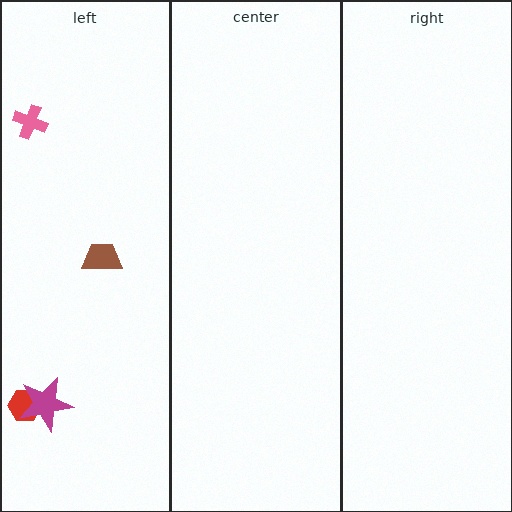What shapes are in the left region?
The red hexagon, the magenta star, the brown trapezoid, the pink cross.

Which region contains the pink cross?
The left region.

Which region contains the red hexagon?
The left region.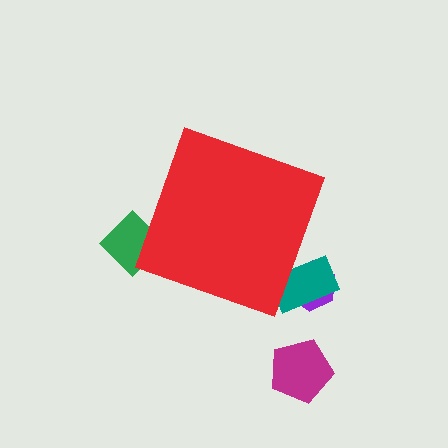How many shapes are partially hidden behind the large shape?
3 shapes are partially hidden.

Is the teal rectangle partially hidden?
Yes, the teal rectangle is partially hidden behind the red diamond.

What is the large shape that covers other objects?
A red diamond.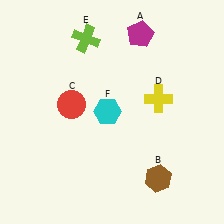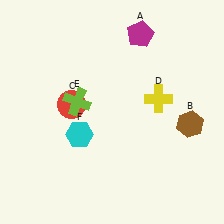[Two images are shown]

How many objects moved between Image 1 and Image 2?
3 objects moved between the two images.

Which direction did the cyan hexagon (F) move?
The cyan hexagon (F) moved left.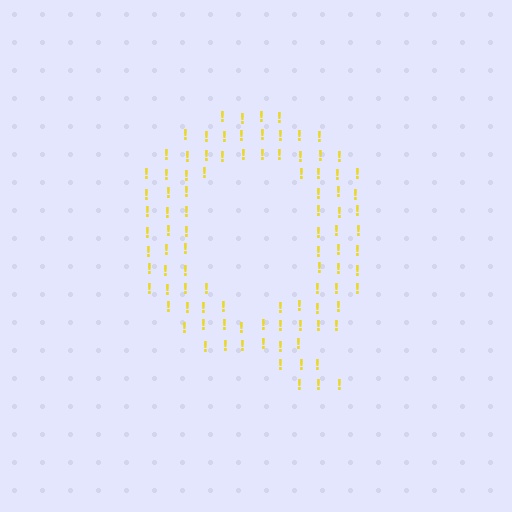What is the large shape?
The large shape is the letter Q.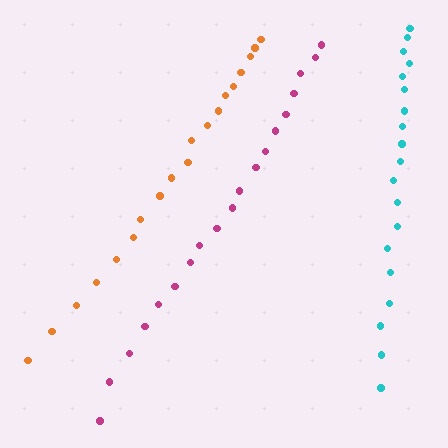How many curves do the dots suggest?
There are 3 distinct paths.